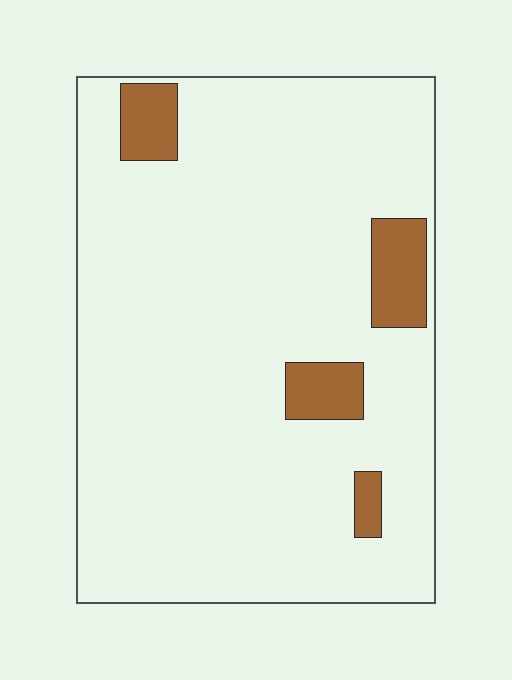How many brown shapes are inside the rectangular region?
4.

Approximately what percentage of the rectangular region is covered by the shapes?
Approximately 10%.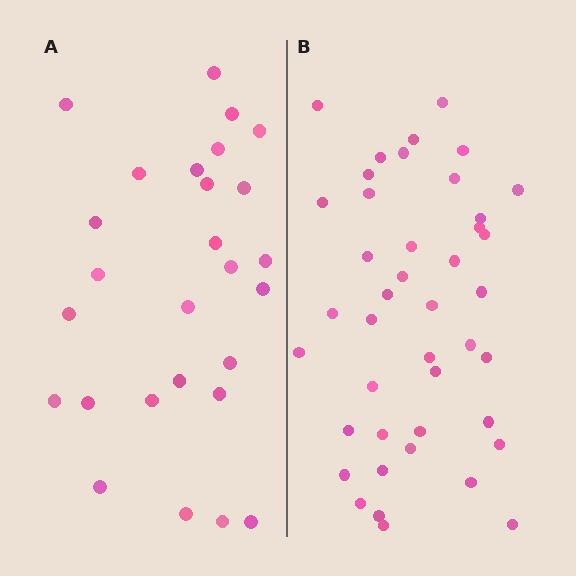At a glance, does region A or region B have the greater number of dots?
Region B (the right region) has more dots.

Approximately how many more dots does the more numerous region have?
Region B has approximately 15 more dots than region A.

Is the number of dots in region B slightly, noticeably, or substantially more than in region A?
Region B has substantially more. The ratio is roughly 1.6 to 1.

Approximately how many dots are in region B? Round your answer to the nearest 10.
About 40 dots. (The exact count is 42, which rounds to 40.)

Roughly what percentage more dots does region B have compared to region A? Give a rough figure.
About 55% more.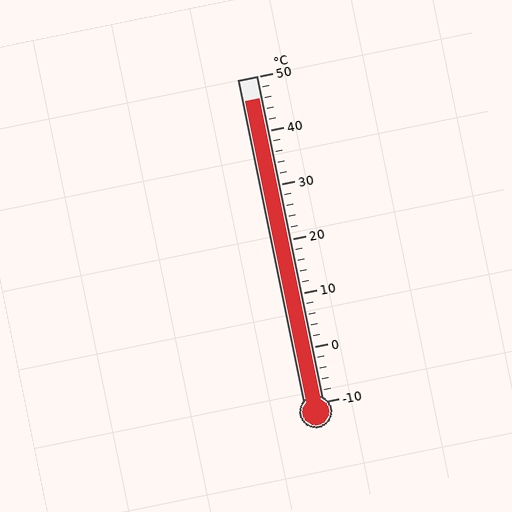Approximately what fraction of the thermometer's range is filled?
The thermometer is filled to approximately 95% of its range.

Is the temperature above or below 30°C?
The temperature is above 30°C.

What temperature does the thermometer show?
The thermometer shows approximately 46°C.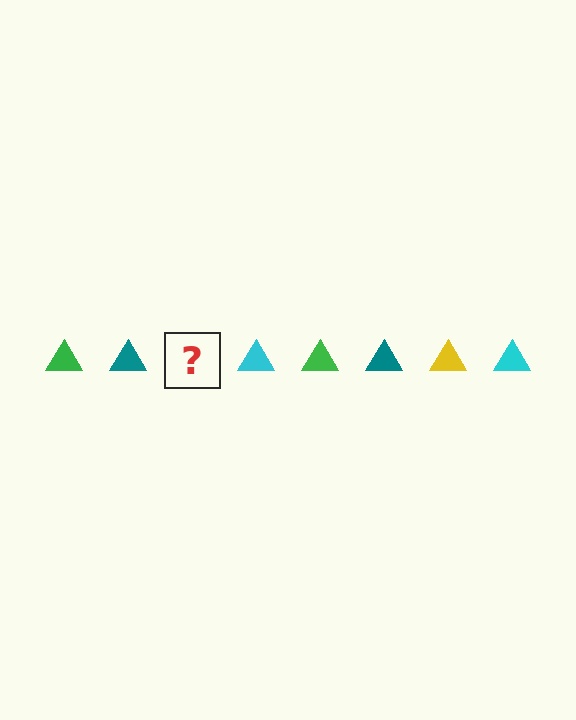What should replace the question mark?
The question mark should be replaced with a yellow triangle.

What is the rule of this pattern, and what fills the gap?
The rule is that the pattern cycles through green, teal, yellow, cyan triangles. The gap should be filled with a yellow triangle.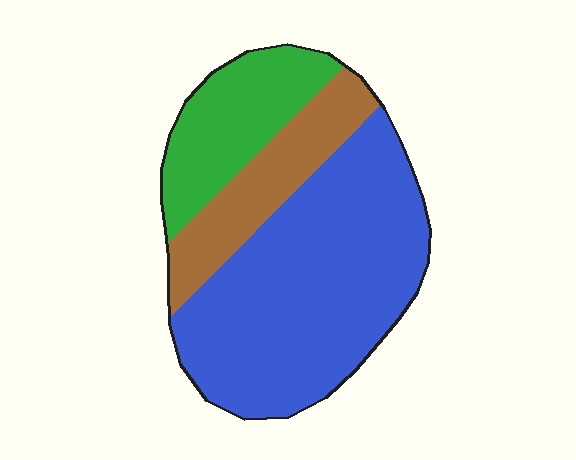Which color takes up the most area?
Blue, at roughly 60%.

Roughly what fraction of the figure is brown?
Brown covers 19% of the figure.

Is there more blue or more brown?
Blue.